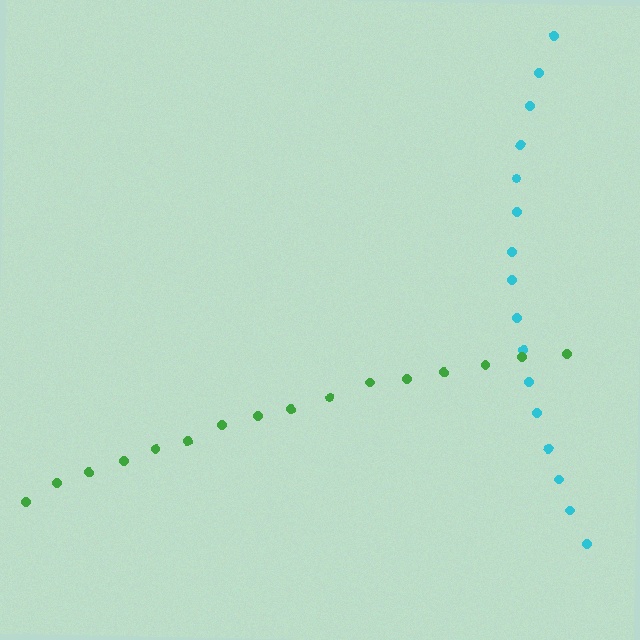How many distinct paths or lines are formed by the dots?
There are 2 distinct paths.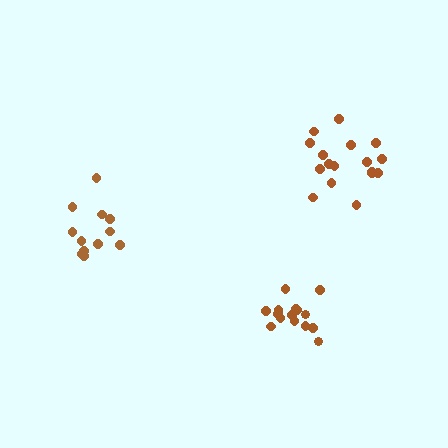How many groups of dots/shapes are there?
There are 3 groups.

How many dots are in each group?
Group 1: 17 dots, Group 2: 12 dots, Group 3: 15 dots (44 total).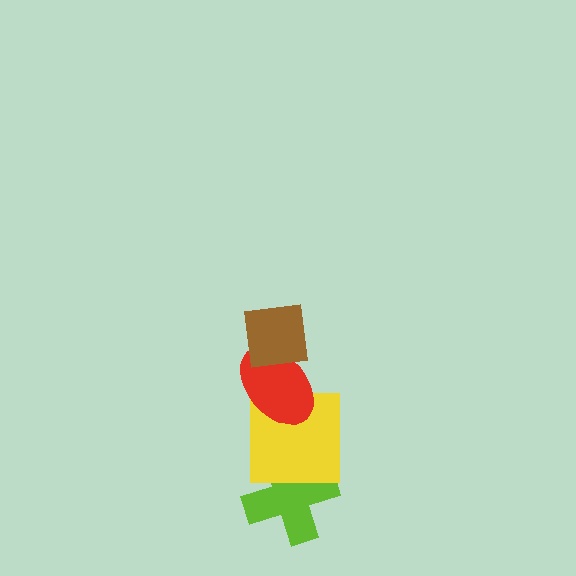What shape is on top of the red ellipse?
The brown square is on top of the red ellipse.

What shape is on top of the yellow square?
The red ellipse is on top of the yellow square.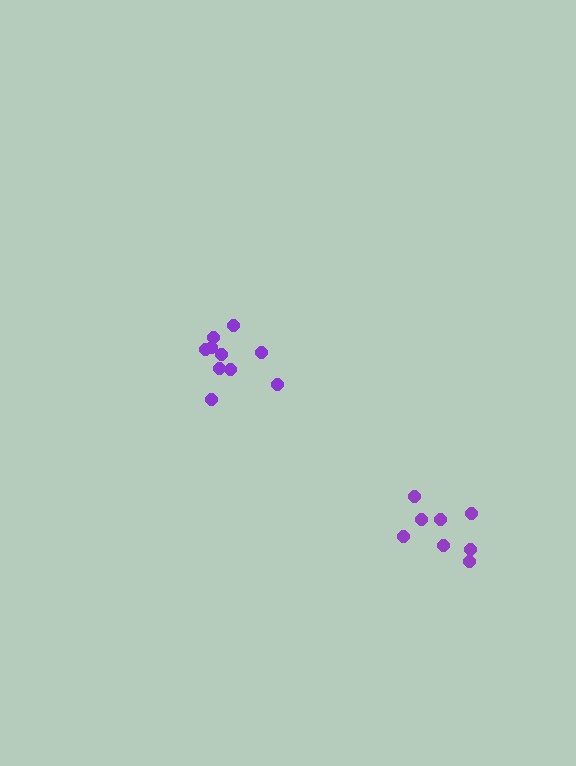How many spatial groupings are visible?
There are 2 spatial groupings.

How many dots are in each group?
Group 1: 8 dots, Group 2: 10 dots (18 total).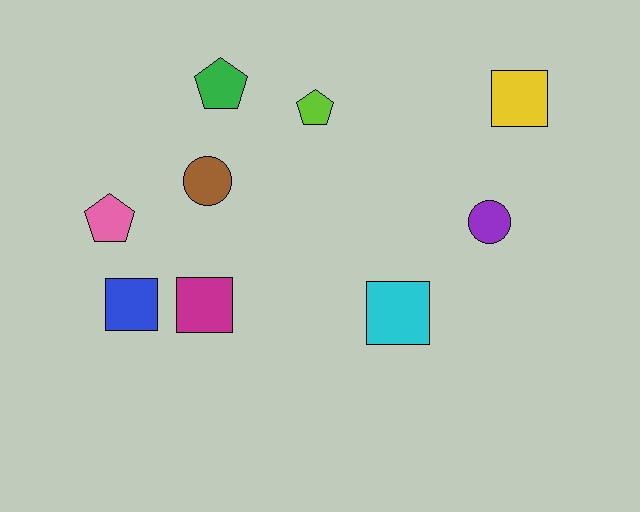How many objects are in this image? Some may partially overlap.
There are 9 objects.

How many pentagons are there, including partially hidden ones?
There are 3 pentagons.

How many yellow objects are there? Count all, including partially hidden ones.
There is 1 yellow object.